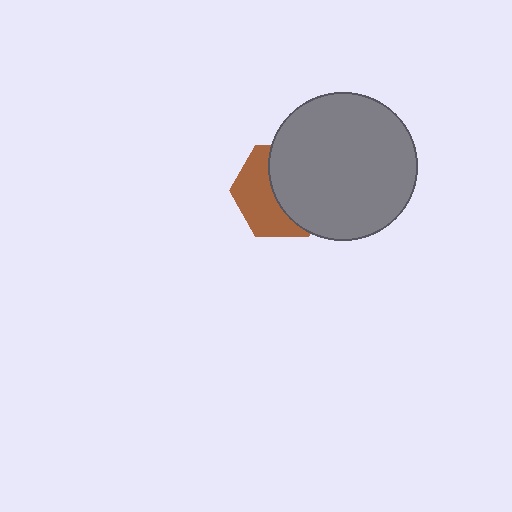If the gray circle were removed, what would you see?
You would see the complete brown hexagon.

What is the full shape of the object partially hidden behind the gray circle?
The partially hidden object is a brown hexagon.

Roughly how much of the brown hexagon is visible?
About half of it is visible (roughly 46%).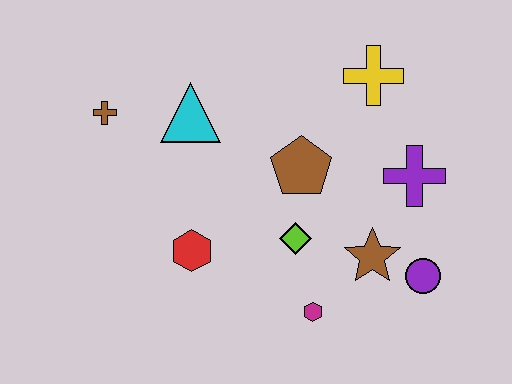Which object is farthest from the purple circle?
The brown cross is farthest from the purple circle.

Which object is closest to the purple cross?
The brown star is closest to the purple cross.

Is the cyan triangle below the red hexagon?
No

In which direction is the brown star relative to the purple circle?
The brown star is to the left of the purple circle.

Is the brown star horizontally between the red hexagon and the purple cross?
Yes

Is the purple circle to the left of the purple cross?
No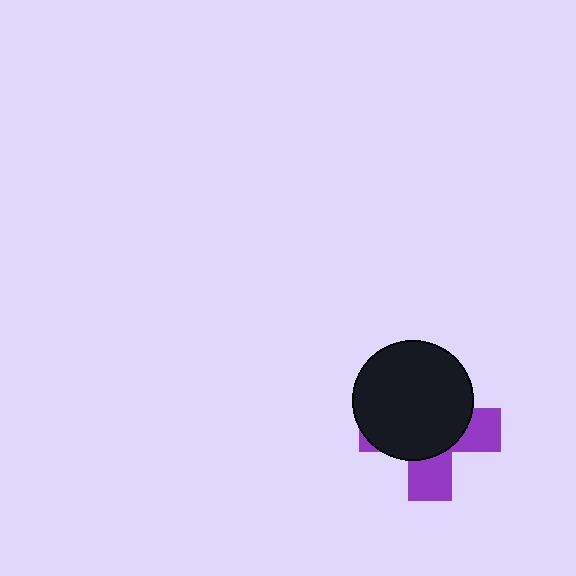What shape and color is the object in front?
The object in front is a black circle.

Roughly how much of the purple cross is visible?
A small part of it is visible (roughly 36%).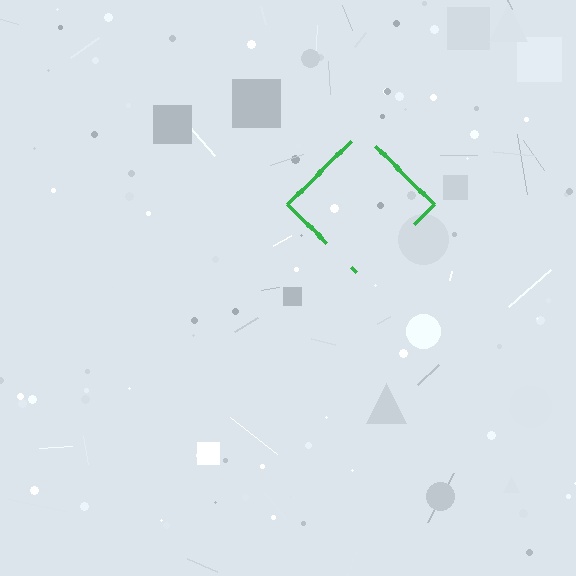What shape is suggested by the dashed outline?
The dashed outline suggests a diamond.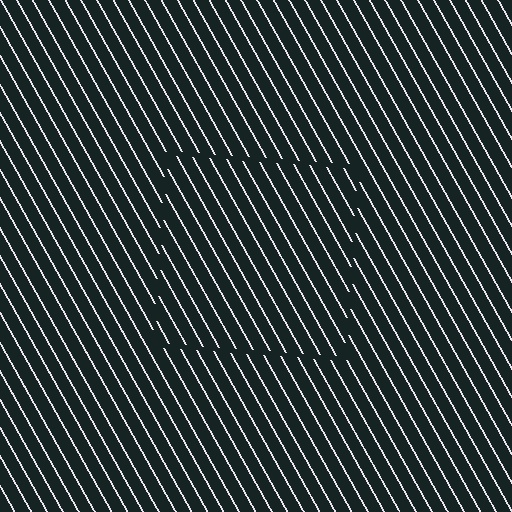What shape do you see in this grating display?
An illusory square. The interior of the shape contains the same grating, shifted by half a period — the contour is defined by the phase discontinuity where line-ends from the inner and outer gratings abut.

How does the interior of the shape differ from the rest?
The interior of the shape contains the same grating, shifted by half a period — the contour is defined by the phase discontinuity where line-ends from the inner and outer gratings abut.